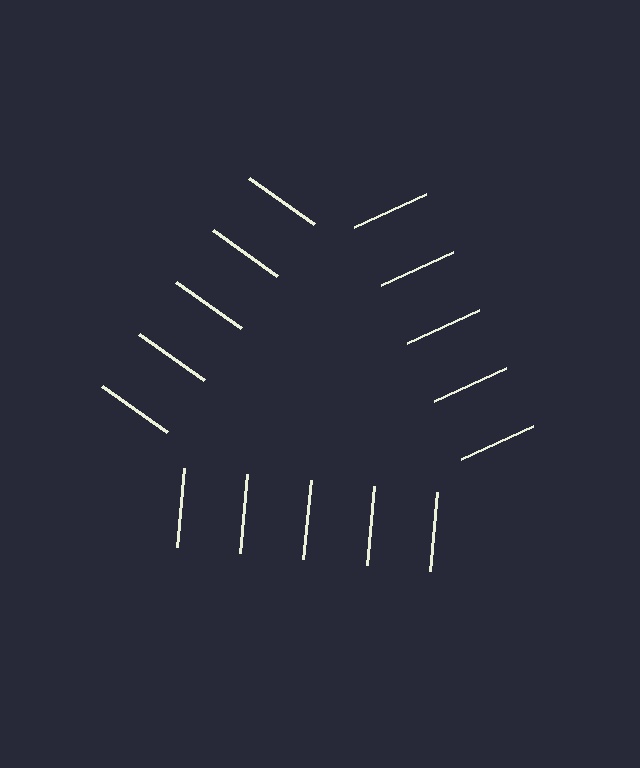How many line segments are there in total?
15 — 5 along each of the 3 edges.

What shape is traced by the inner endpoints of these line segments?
An illusory triangle — the line segments terminate on its edges but no continuous stroke is drawn.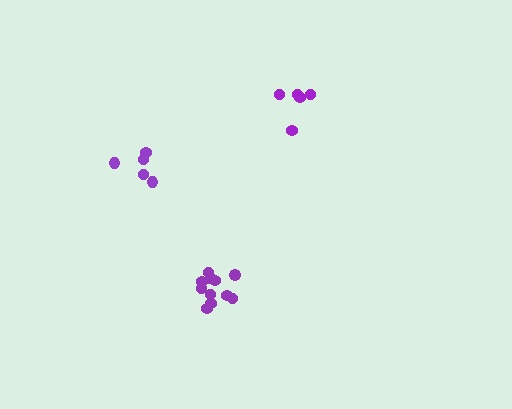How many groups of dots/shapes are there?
There are 3 groups.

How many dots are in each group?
Group 1: 11 dots, Group 2: 5 dots, Group 3: 5 dots (21 total).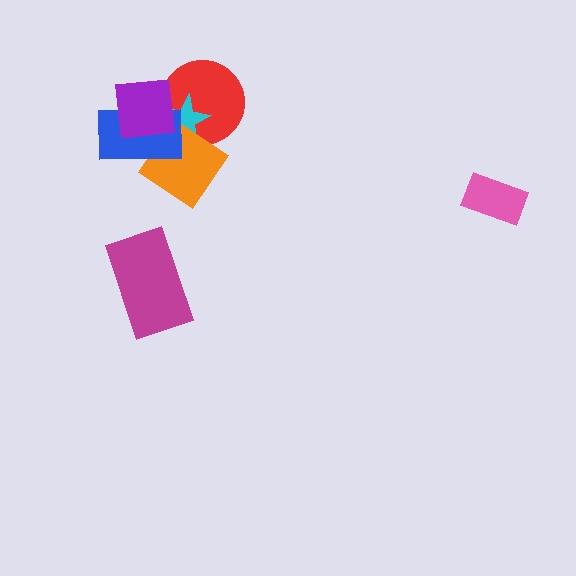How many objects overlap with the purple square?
3 objects overlap with the purple square.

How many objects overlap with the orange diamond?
3 objects overlap with the orange diamond.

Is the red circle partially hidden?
Yes, it is partially covered by another shape.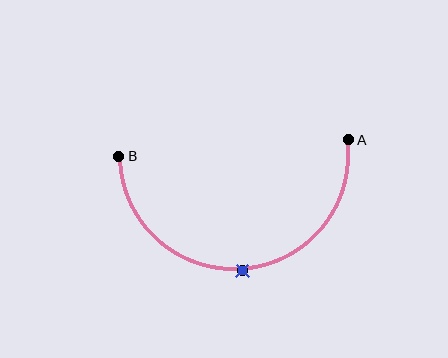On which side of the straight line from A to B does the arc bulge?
The arc bulges below the straight line connecting A and B.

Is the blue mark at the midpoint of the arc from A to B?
Yes. The blue mark lies on the arc at equal arc-length from both A and B — it is the arc midpoint.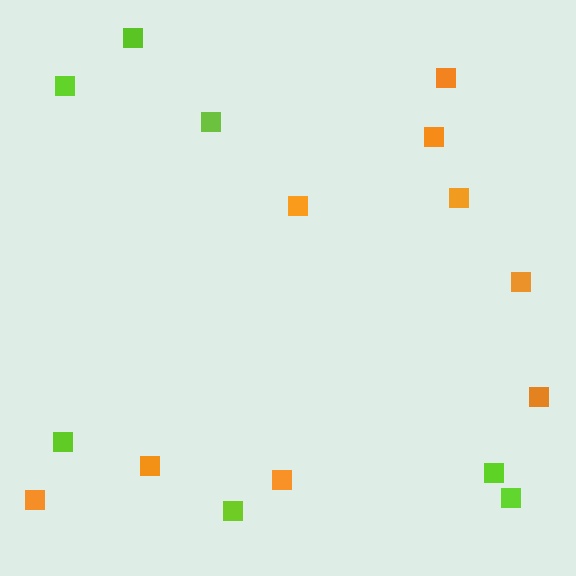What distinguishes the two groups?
There are 2 groups: one group of orange squares (9) and one group of lime squares (7).